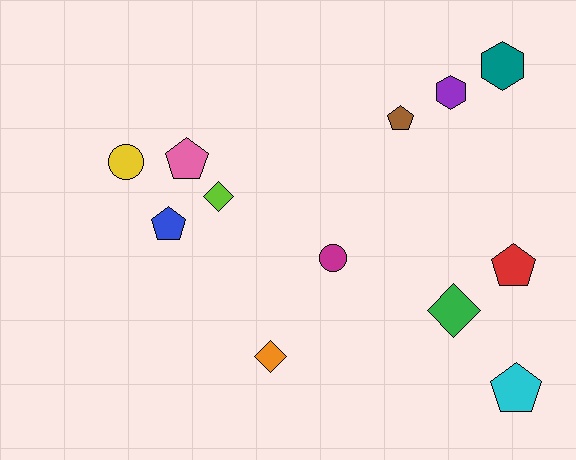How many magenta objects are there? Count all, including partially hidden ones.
There is 1 magenta object.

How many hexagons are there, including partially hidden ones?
There are 2 hexagons.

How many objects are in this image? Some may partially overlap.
There are 12 objects.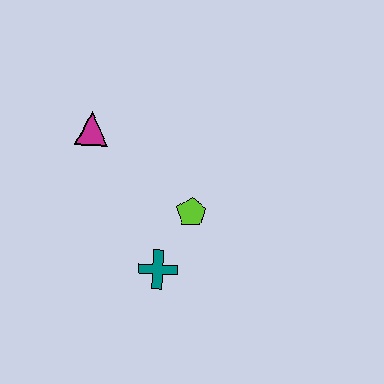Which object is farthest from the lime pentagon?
The magenta triangle is farthest from the lime pentagon.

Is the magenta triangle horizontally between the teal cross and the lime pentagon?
No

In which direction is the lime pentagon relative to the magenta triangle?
The lime pentagon is to the right of the magenta triangle.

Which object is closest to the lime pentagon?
The teal cross is closest to the lime pentagon.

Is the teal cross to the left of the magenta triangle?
No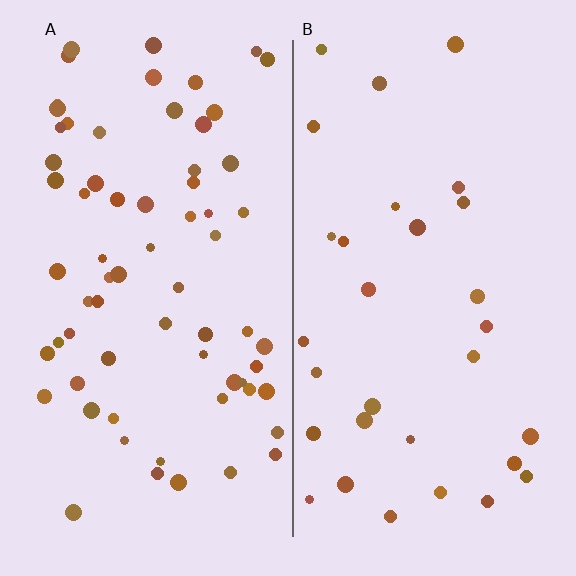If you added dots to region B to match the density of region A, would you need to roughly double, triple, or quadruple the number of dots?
Approximately double.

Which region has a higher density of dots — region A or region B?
A (the left).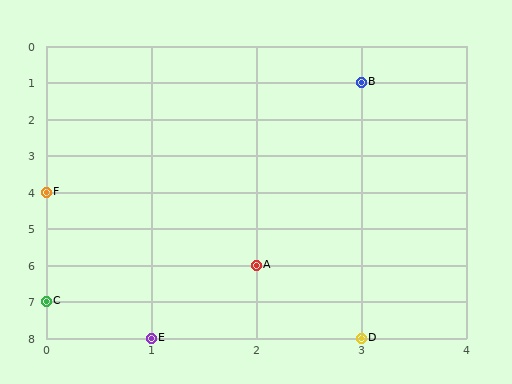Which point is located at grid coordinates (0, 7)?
Point C is at (0, 7).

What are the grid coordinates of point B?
Point B is at grid coordinates (3, 1).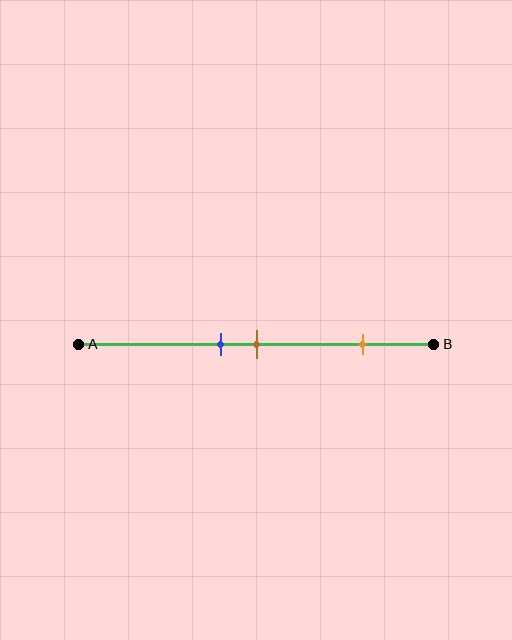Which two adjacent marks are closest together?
The blue and brown marks are the closest adjacent pair.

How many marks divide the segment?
There are 3 marks dividing the segment.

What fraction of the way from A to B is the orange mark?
The orange mark is approximately 80% (0.8) of the way from A to B.